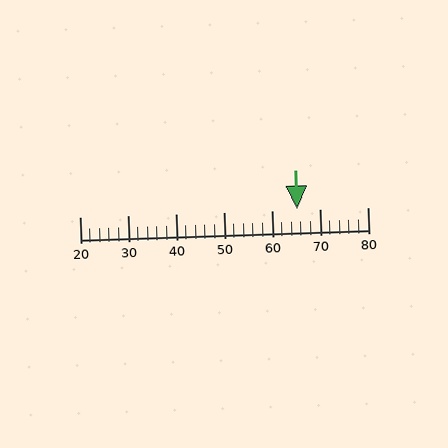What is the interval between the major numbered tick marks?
The major tick marks are spaced 10 units apart.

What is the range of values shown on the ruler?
The ruler shows values from 20 to 80.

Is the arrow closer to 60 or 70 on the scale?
The arrow is closer to 70.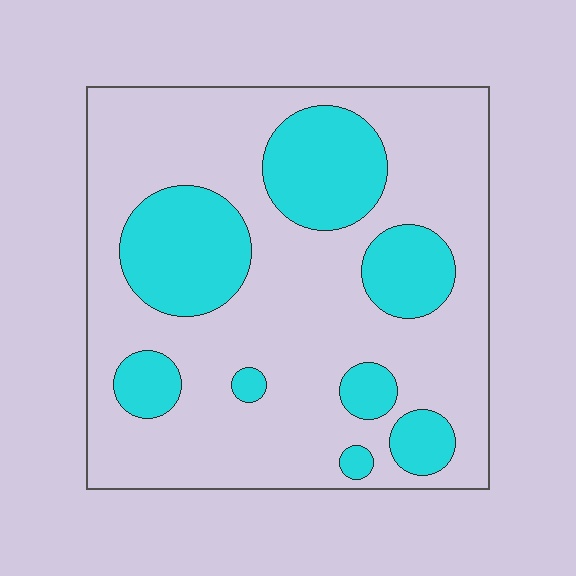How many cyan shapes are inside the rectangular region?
8.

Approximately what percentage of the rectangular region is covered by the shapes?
Approximately 30%.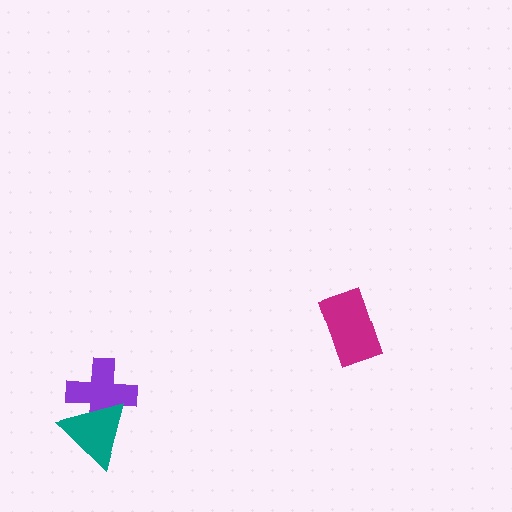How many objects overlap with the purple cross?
1 object overlaps with the purple cross.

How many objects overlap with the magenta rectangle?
0 objects overlap with the magenta rectangle.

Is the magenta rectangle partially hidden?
No, no other shape covers it.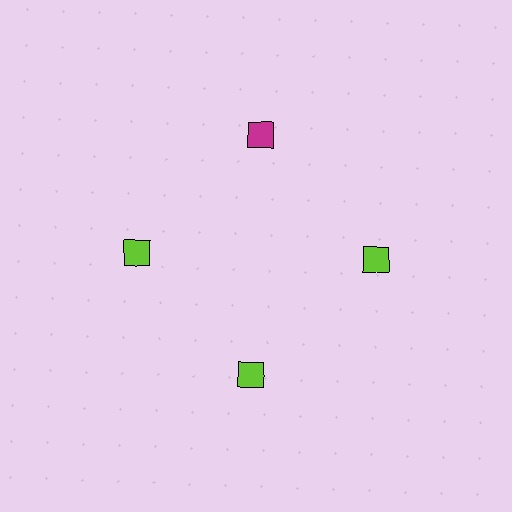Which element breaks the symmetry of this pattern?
The magenta diamond at roughly the 12 o'clock position breaks the symmetry. All other shapes are lime diamonds.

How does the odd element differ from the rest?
It has a different color: magenta instead of lime.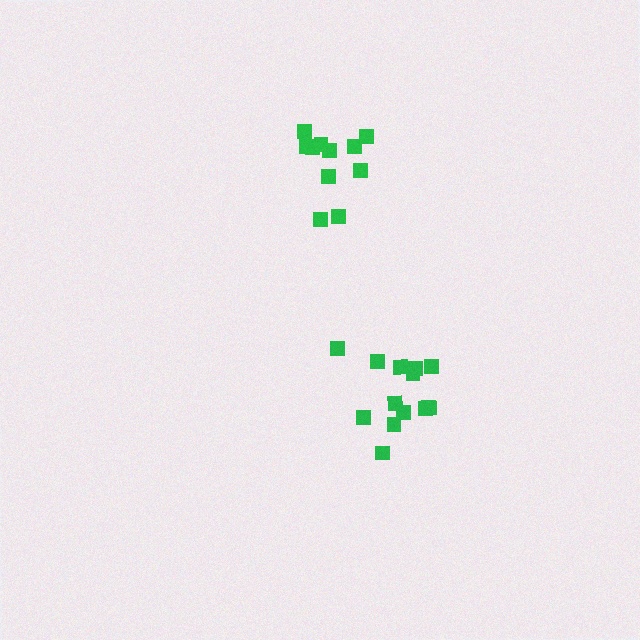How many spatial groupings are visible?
There are 2 spatial groupings.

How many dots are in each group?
Group 1: 11 dots, Group 2: 13 dots (24 total).